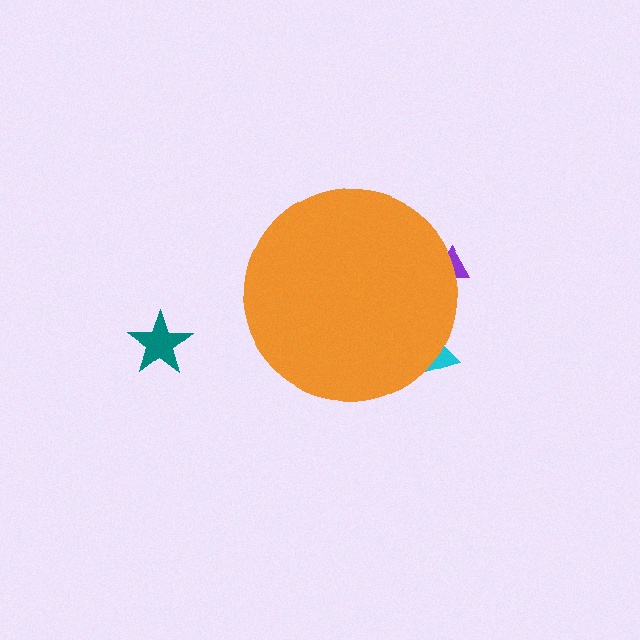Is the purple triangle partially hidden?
Yes, the purple triangle is partially hidden behind the orange circle.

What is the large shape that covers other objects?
An orange circle.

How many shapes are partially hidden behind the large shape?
2 shapes are partially hidden.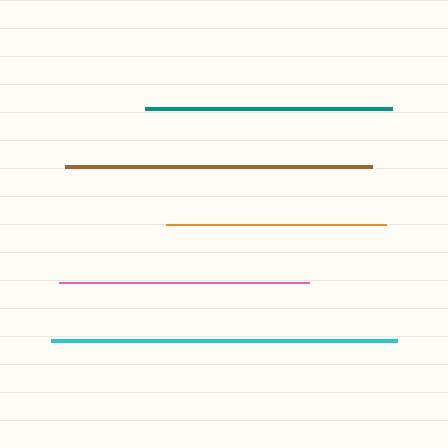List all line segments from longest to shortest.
From longest to shortest: cyan, brown, pink, teal, orange.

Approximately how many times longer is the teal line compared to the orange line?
The teal line is approximately 1.1 times the length of the orange line.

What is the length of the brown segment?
The brown segment is approximately 307 pixels long.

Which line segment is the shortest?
The orange line is the shortest at approximately 220 pixels.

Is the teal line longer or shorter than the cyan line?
The cyan line is longer than the teal line.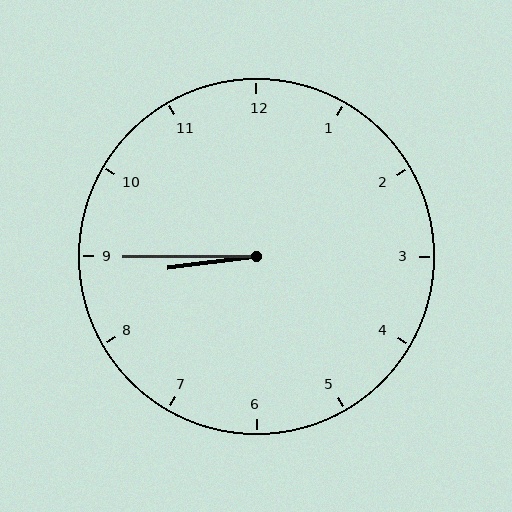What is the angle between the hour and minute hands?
Approximately 8 degrees.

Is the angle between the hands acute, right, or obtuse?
It is acute.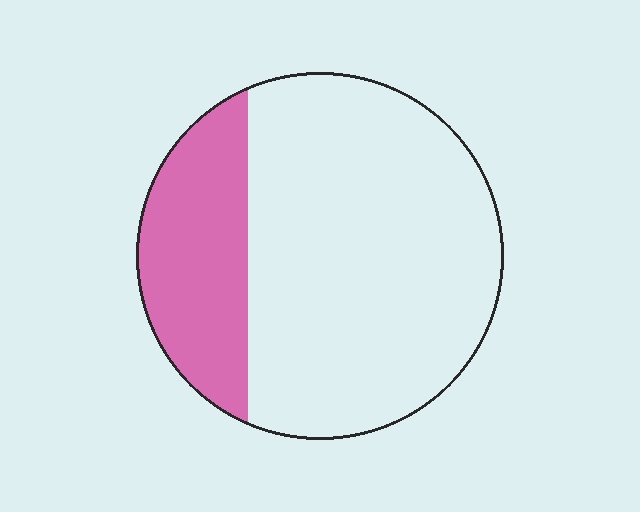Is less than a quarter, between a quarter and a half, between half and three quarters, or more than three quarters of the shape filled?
Between a quarter and a half.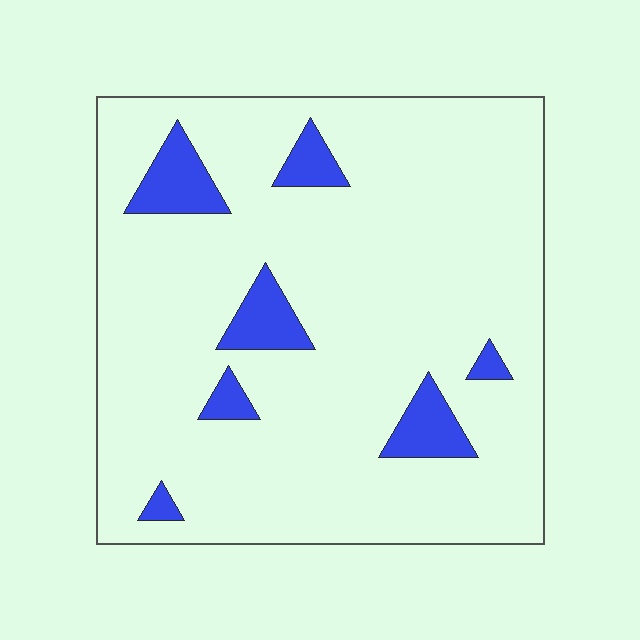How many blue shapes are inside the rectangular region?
7.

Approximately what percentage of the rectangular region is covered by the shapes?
Approximately 10%.